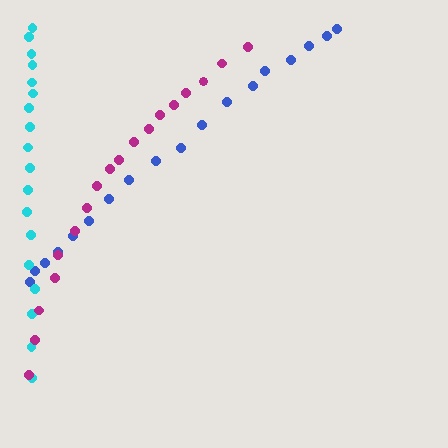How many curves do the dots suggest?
There are 3 distinct paths.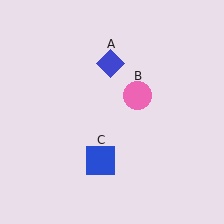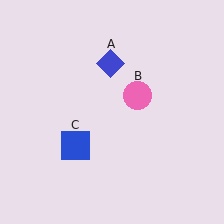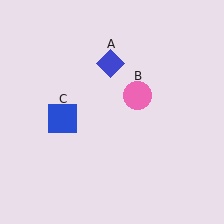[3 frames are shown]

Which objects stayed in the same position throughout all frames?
Blue diamond (object A) and pink circle (object B) remained stationary.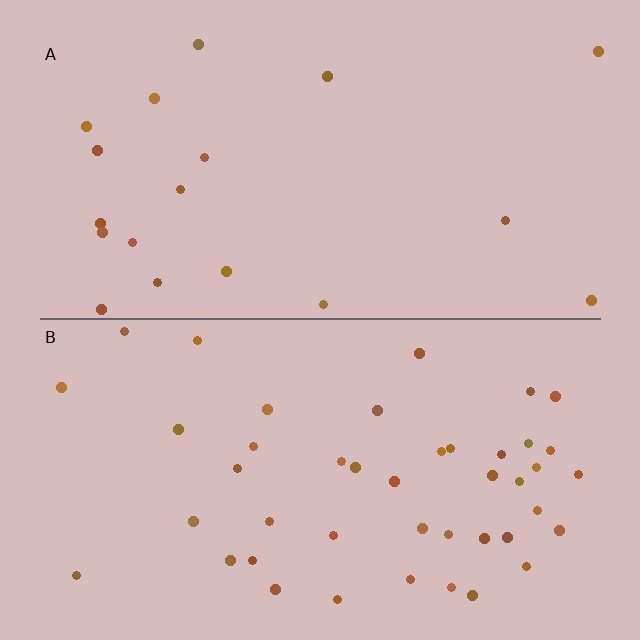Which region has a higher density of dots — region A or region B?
B (the bottom).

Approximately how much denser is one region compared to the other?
Approximately 2.4× — region B over region A.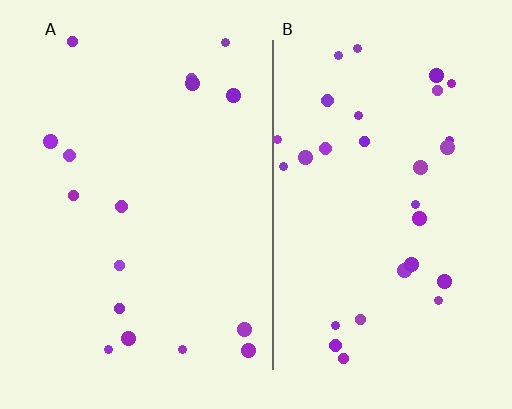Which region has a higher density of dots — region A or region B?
B (the right).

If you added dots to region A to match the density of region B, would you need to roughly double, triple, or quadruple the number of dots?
Approximately double.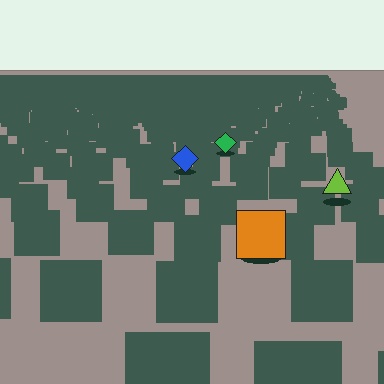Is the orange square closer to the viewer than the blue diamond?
Yes. The orange square is closer — you can tell from the texture gradient: the ground texture is coarser near it.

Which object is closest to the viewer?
The orange square is closest. The texture marks near it are larger and more spread out.